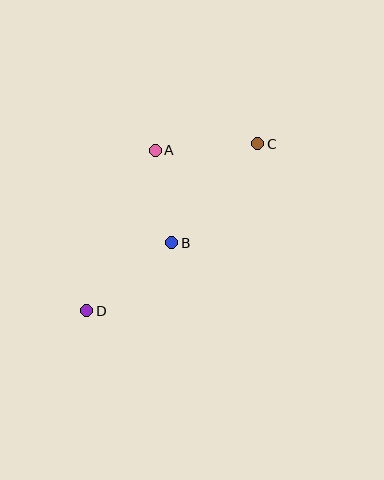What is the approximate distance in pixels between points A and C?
The distance between A and C is approximately 102 pixels.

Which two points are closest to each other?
Points A and B are closest to each other.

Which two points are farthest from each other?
Points C and D are farthest from each other.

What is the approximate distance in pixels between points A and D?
The distance between A and D is approximately 175 pixels.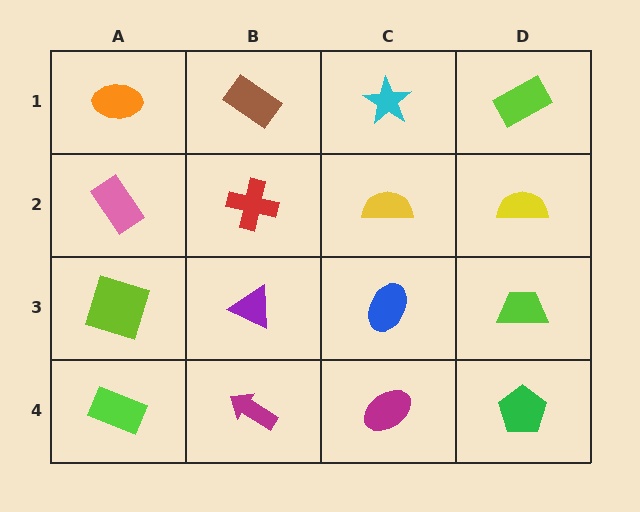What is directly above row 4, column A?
A lime square.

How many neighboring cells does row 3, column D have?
3.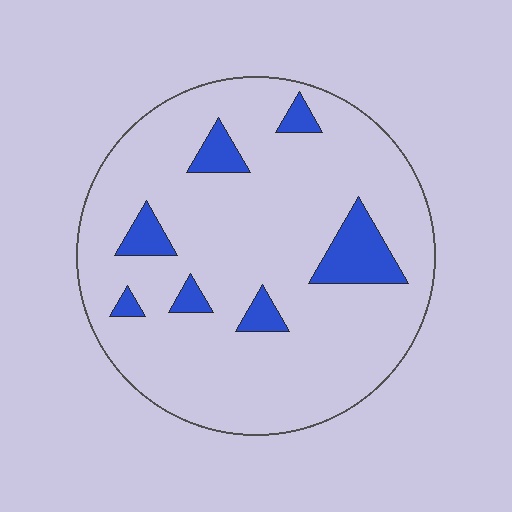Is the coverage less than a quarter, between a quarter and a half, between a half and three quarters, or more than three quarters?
Less than a quarter.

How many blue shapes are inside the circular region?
7.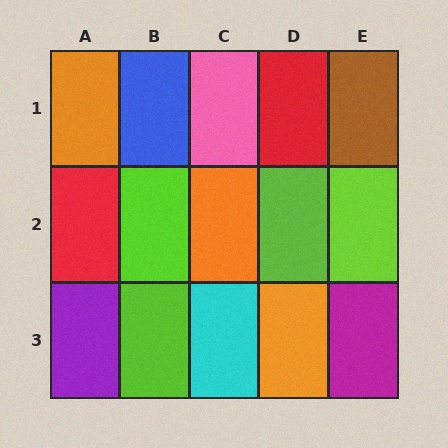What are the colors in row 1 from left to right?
Orange, blue, pink, red, brown.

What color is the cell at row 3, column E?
Magenta.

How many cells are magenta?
1 cell is magenta.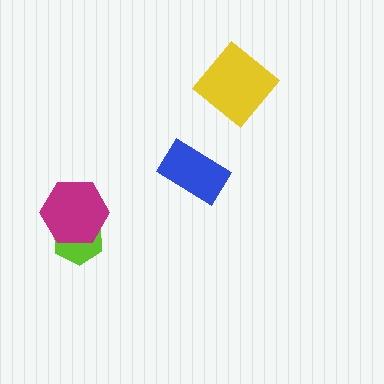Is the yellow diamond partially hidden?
No, no other shape covers it.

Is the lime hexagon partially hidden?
Yes, it is partially covered by another shape.